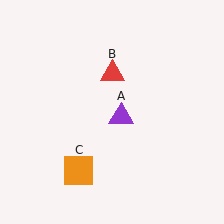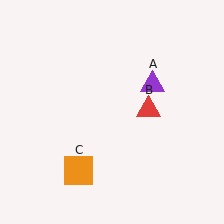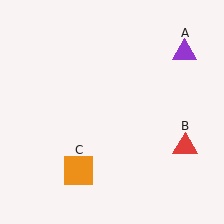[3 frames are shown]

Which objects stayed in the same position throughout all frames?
Orange square (object C) remained stationary.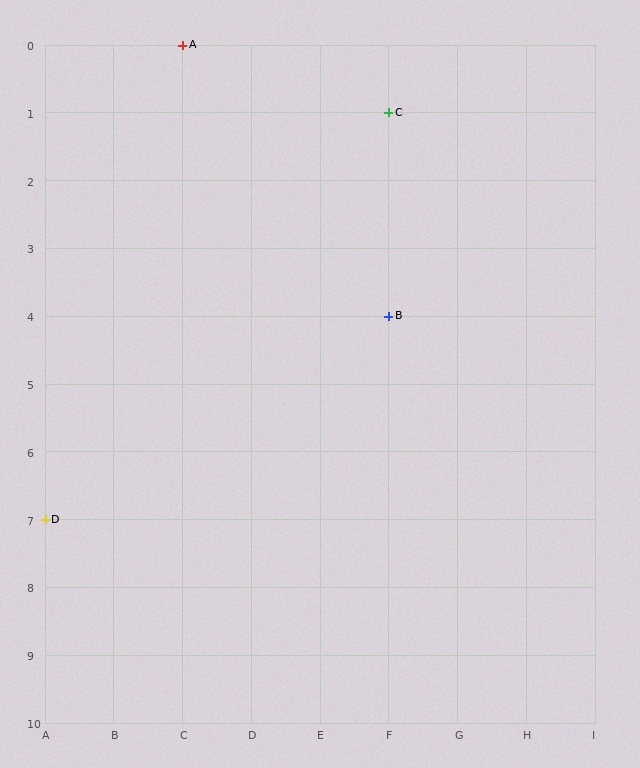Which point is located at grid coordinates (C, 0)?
Point A is at (C, 0).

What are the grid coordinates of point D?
Point D is at grid coordinates (A, 7).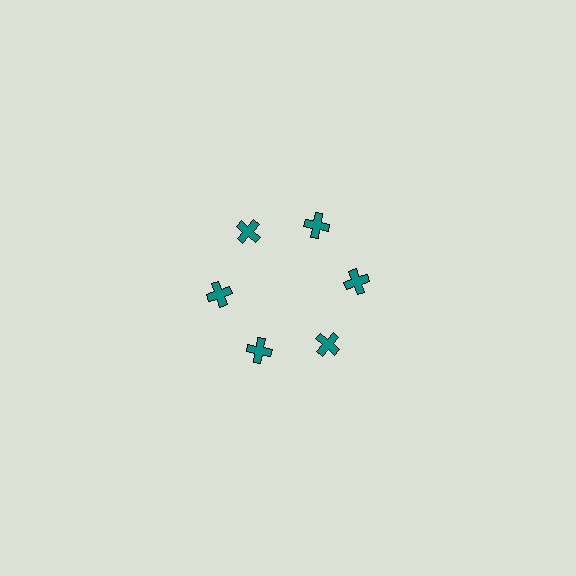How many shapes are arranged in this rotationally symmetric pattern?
There are 6 shapes, arranged in 6 groups of 1.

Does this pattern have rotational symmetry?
Yes, this pattern has 6-fold rotational symmetry. It looks the same after rotating 60 degrees around the center.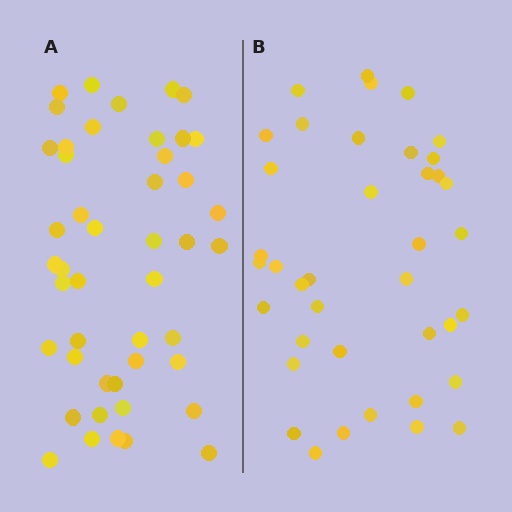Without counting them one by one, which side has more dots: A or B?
Region A (the left region) has more dots.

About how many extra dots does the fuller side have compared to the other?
Region A has roughly 8 or so more dots than region B.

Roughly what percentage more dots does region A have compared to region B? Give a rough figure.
About 20% more.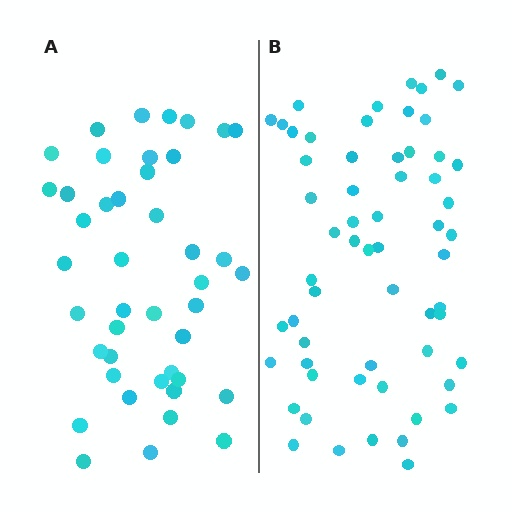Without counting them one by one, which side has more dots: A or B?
Region B (the right region) has more dots.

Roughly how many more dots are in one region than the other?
Region B has approximately 15 more dots than region A.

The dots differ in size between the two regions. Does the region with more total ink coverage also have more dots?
No. Region A has more total ink coverage because its dots are larger, but region B actually contains more individual dots. Total area can be misleading — the number of items is what matters here.